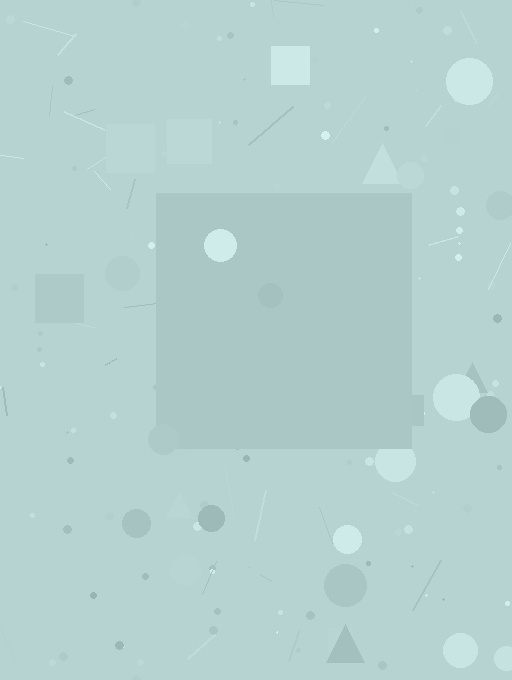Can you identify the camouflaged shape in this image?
The camouflaged shape is a square.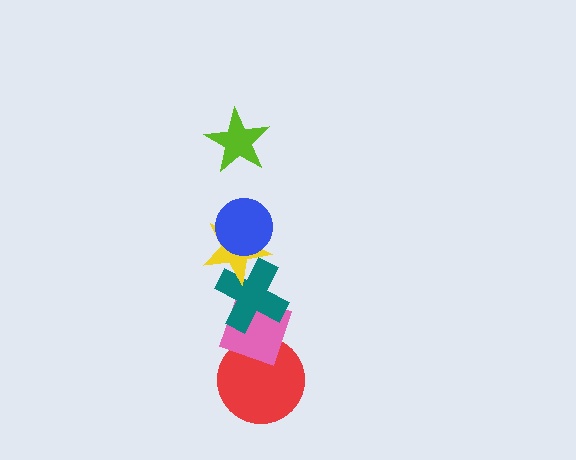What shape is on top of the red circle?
The pink diamond is on top of the red circle.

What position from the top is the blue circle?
The blue circle is 2nd from the top.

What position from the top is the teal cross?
The teal cross is 4th from the top.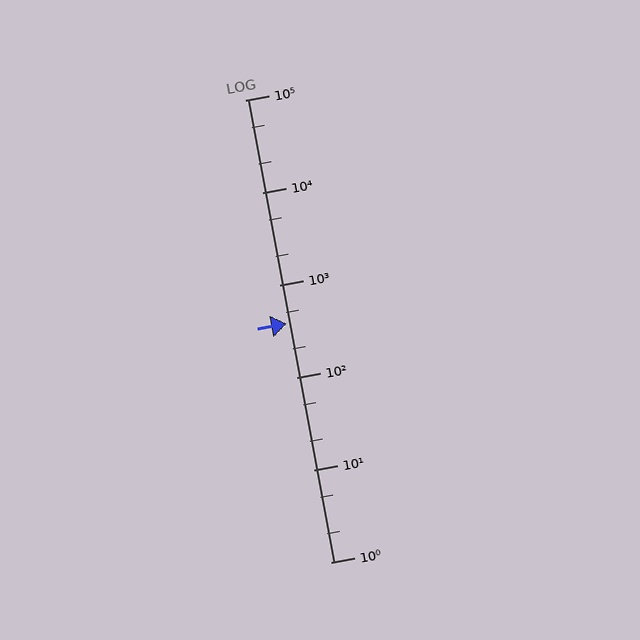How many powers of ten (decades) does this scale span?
The scale spans 5 decades, from 1 to 100000.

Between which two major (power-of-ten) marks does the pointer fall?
The pointer is between 100 and 1000.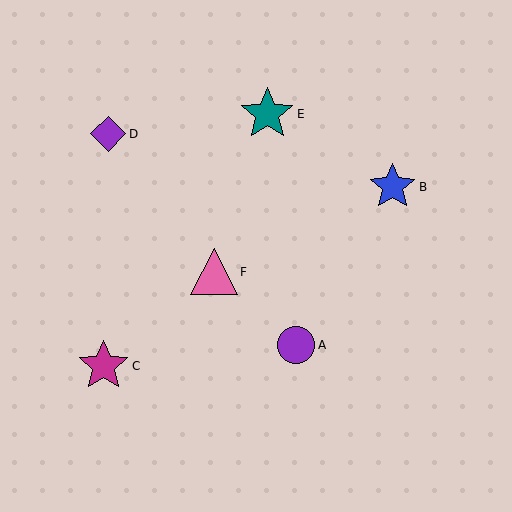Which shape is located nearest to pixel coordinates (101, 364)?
The magenta star (labeled C) at (103, 366) is nearest to that location.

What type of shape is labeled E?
Shape E is a teal star.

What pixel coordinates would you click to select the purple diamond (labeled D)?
Click at (108, 134) to select the purple diamond D.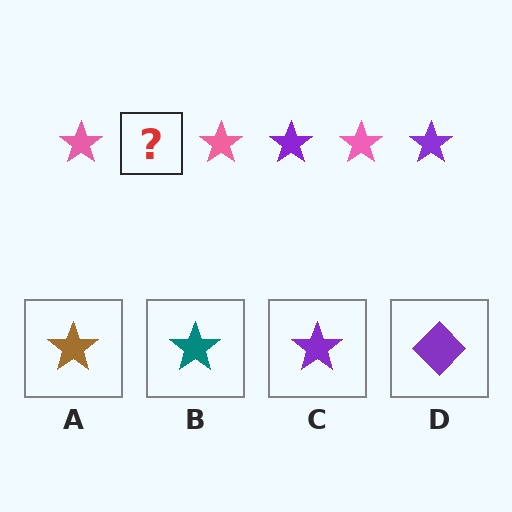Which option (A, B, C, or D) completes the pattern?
C.